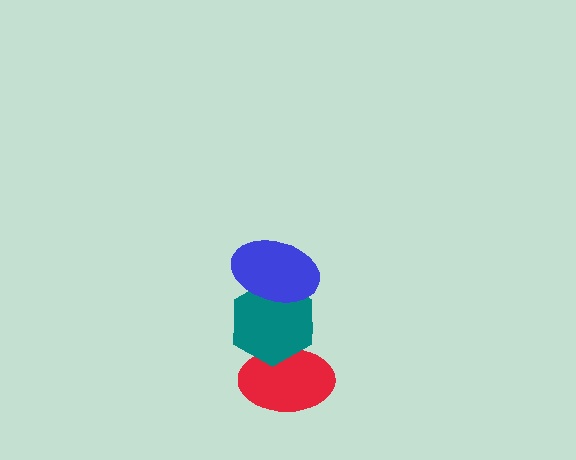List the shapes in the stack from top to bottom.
From top to bottom: the blue ellipse, the teal hexagon, the red ellipse.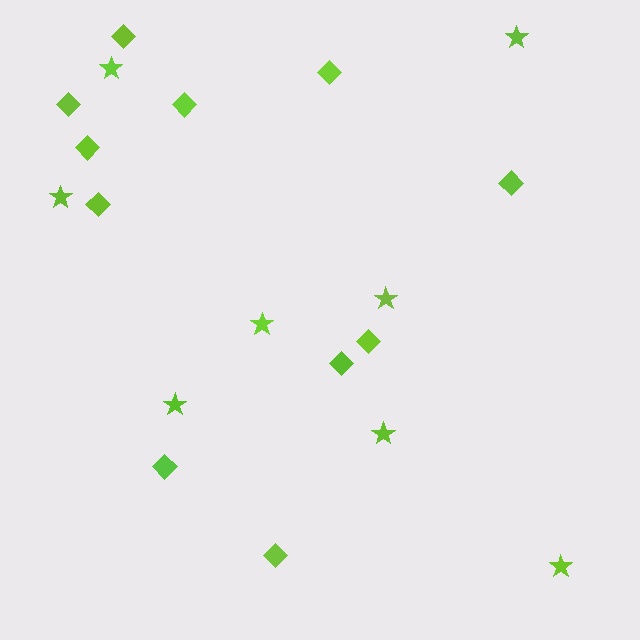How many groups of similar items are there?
There are 2 groups: one group of diamonds (11) and one group of stars (8).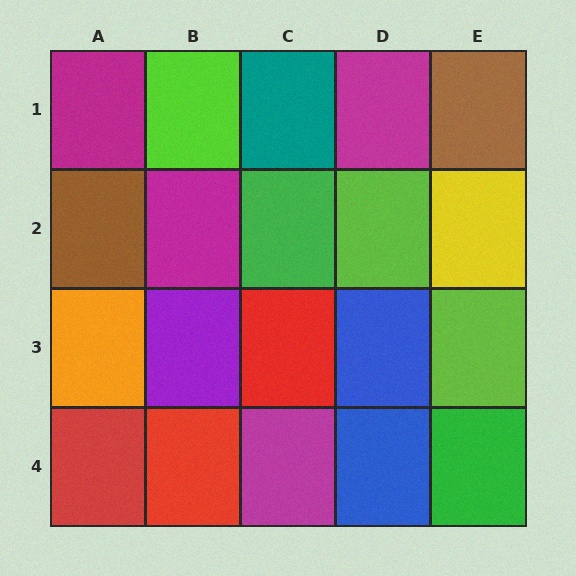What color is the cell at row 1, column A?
Magenta.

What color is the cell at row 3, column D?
Blue.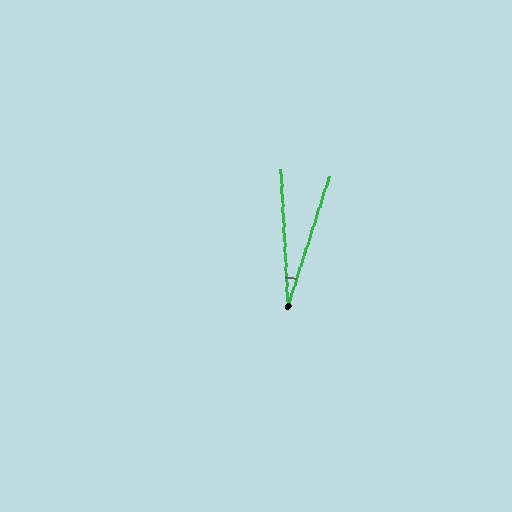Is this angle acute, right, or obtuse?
It is acute.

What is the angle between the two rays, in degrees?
Approximately 20 degrees.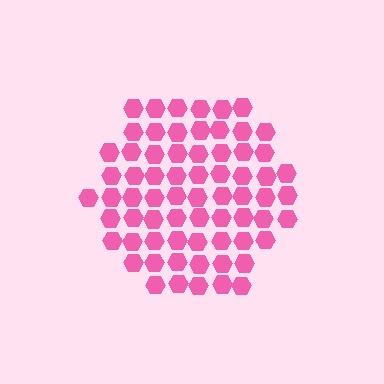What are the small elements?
The small elements are hexagons.